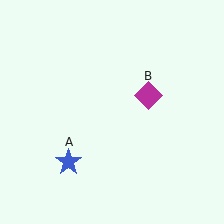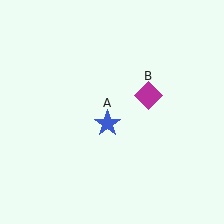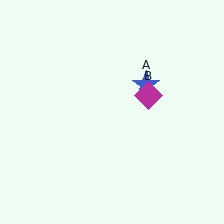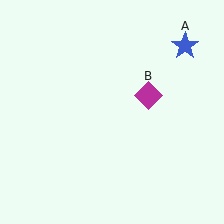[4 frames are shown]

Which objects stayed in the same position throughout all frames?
Magenta diamond (object B) remained stationary.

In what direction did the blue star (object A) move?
The blue star (object A) moved up and to the right.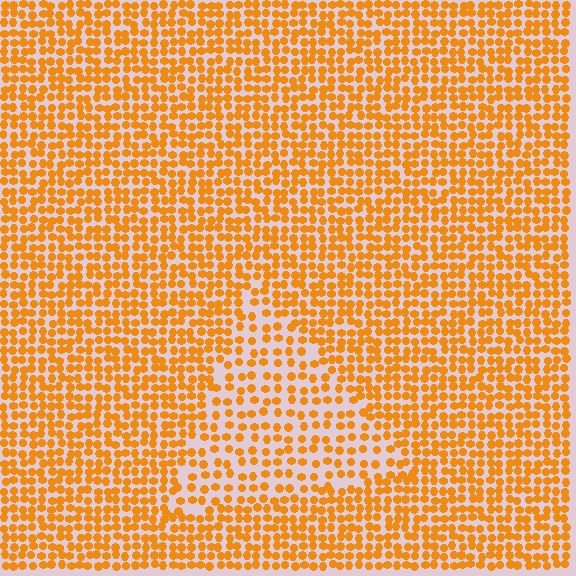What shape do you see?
I see a triangle.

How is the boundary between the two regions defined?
The boundary is defined by a change in element density (approximately 1.7x ratio). All elements are the same color, size, and shape.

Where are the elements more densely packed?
The elements are more densely packed outside the triangle boundary.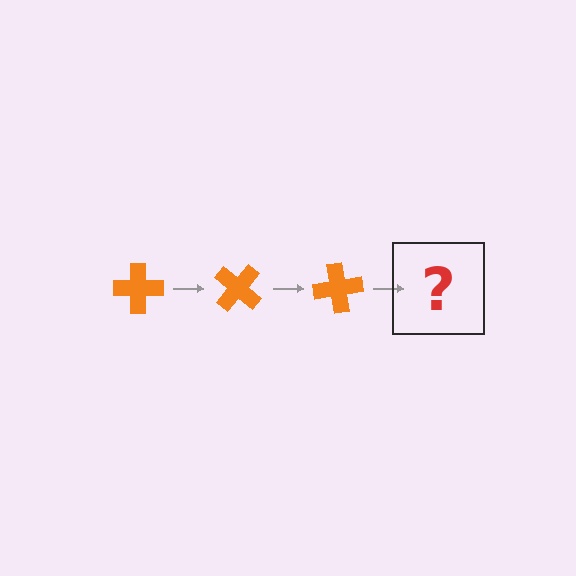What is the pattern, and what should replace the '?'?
The pattern is that the cross rotates 40 degrees each step. The '?' should be an orange cross rotated 120 degrees.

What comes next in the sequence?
The next element should be an orange cross rotated 120 degrees.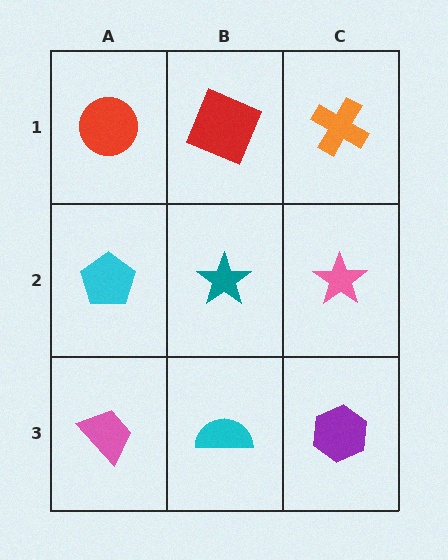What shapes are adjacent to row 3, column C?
A pink star (row 2, column C), a cyan semicircle (row 3, column B).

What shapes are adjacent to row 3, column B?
A teal star (row 2, column B), a pink trapezoid (row 3, column A), a purple hexagon (row 3, column C).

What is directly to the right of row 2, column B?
A pink star.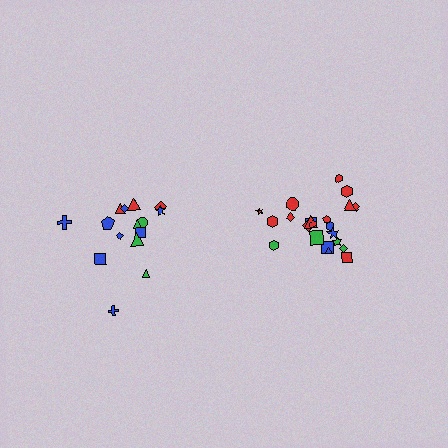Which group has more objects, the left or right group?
The right group.